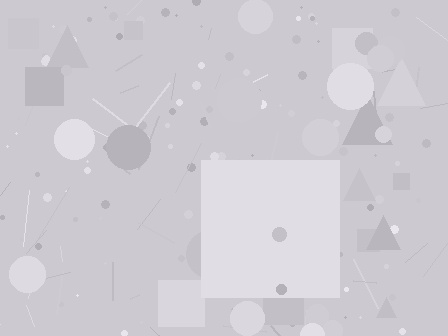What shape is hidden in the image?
A square is hidden in the image.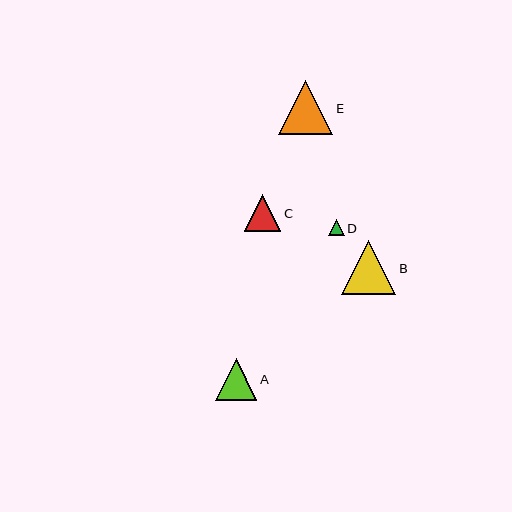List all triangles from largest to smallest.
From largest to smallest: B, E, A, C, D.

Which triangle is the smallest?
Triangle D is the smallest with a size of approximately 15 pixels.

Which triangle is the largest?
Triangle B is the largest with a size of approximately 55 pixels.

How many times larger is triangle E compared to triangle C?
Triangle E is approximately 1.5 times the size of triangle C.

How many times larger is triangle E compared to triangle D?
Triangle E is approximately 3.5 times the size of triangle D.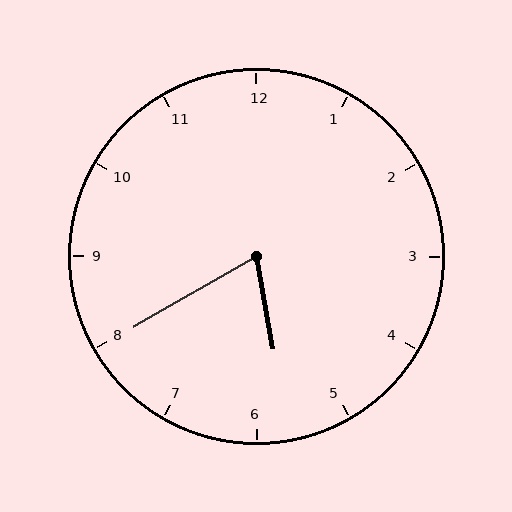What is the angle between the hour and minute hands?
Approximately 70 degrees.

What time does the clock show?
5:40.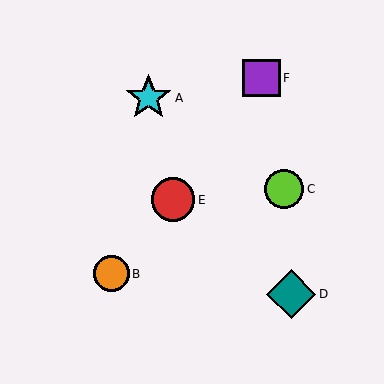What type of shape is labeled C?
Shape C is a lime circle.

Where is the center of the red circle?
The center of the red circle is at (173, 200).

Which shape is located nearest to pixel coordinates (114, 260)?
The orange circle (labeled B) at (111, 274) is nearest to that location.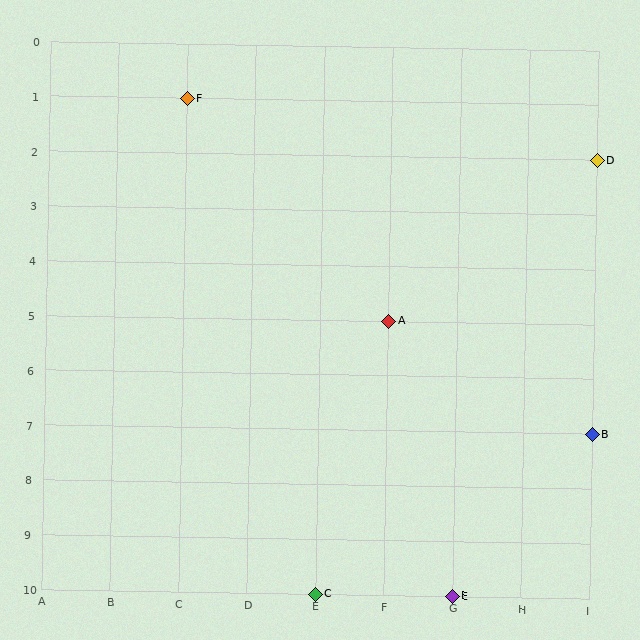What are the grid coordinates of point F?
Point F is at grid coordinates (C, 1).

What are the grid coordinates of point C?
Point C is at grid coordinates (E, 10).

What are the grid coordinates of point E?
Point E is at grid coordinates (G, 10).